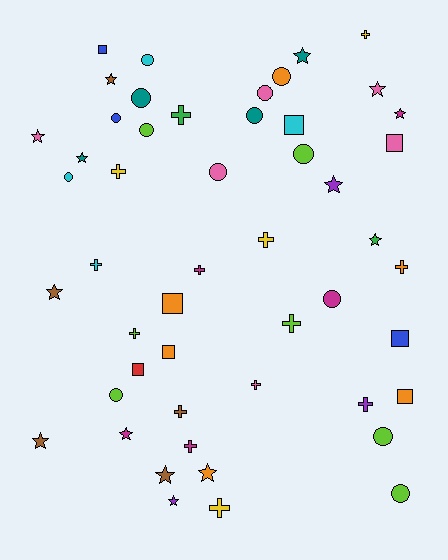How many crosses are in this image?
There are 14 crosses.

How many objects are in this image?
There are 50 objects.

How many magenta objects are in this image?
There are 5 magenta objects.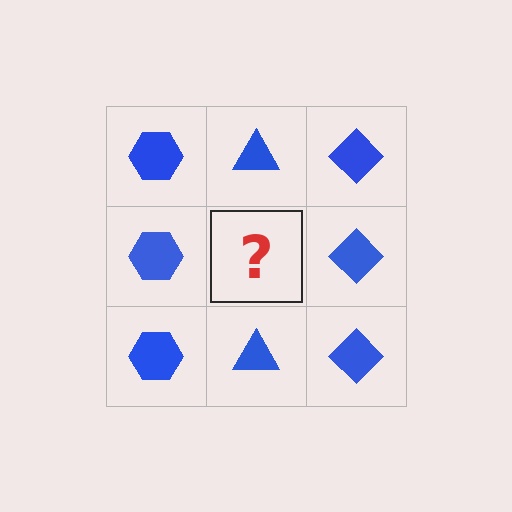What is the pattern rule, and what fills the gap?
The rule is that each column has a consistent shape. The gap should be filled with a blue triangle.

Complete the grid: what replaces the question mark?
The question mark should be replaced with a blue triangle.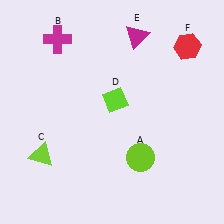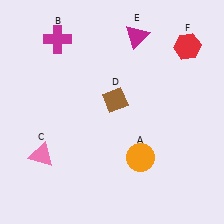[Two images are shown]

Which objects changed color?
A changed from lime to orange. C changed from lime to pink. D changed from lime to brown.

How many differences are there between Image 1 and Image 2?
There are 3 differences between the two images.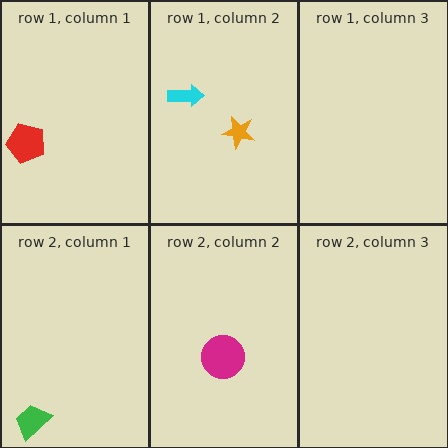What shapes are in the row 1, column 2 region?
The cyan arrow, the orange star.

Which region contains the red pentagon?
The row 1, column 1 region.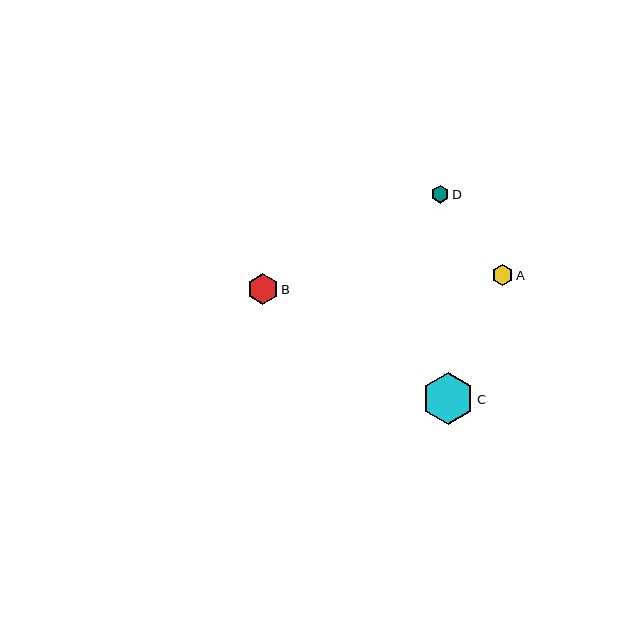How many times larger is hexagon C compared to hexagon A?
Hexagon C is approximately 2.4 times the size of hexagon A.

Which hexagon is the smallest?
Hexagon D is the smallest with a size of approximately 18 pixels.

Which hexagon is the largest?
Hexagon C is the largest with a size of approximately 51 pixels.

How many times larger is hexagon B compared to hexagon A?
Hexagon B is approximately 1.4 times the size of hexagon A.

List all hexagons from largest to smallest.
From largest to smallest: C, B, A, D.